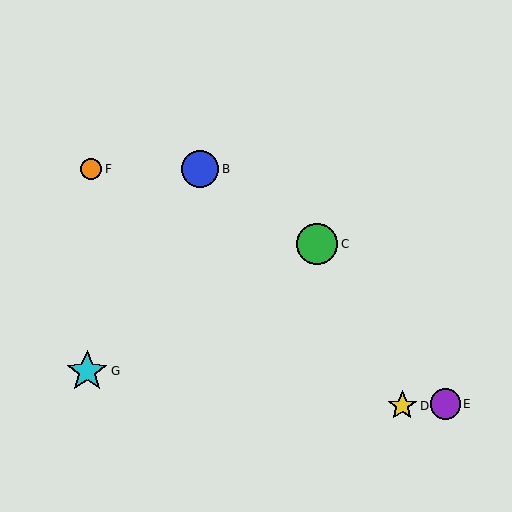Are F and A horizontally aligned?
Yes, both are at y≈169.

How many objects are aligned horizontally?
3 objects (A, B, F) are aligned horizontally.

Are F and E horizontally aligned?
No, F is at y≈169 and E is at y≈404.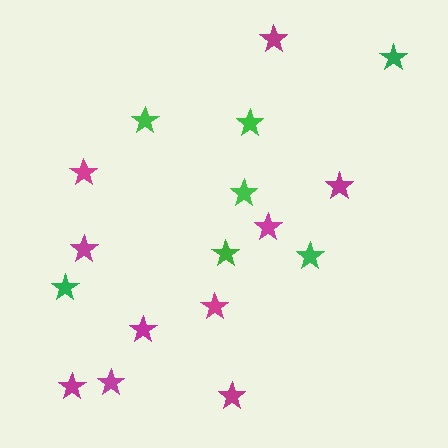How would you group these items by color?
There are 2 groups: one group of green stars (7) and one group of magenta stars (10).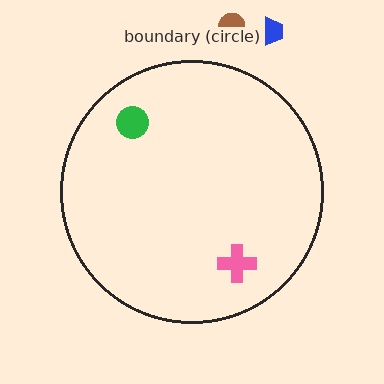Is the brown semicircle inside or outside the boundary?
Outside.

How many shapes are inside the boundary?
2 inside, 2 outside.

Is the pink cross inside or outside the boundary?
Inside.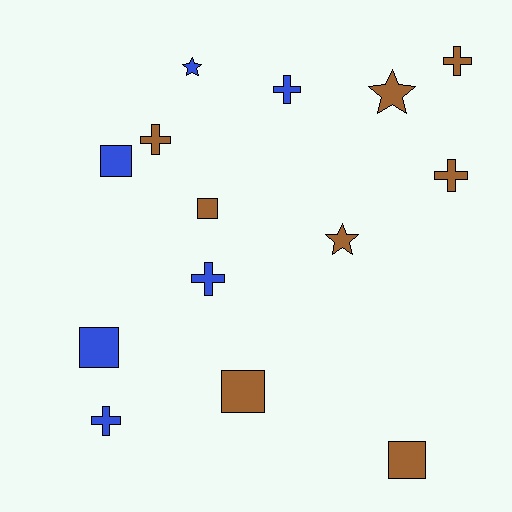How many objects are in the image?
There are 14 objects.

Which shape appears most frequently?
Cross, with 6 objects.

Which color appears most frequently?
Brown, with 8 objects.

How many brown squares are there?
There are 3 brown squares.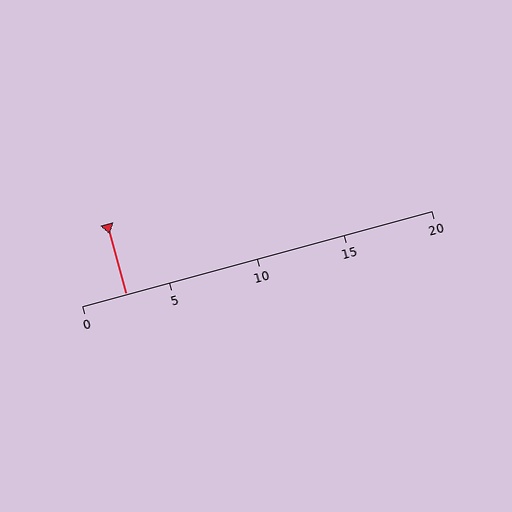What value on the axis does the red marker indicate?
The marker indicates approximately 2.5.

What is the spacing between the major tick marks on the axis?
The major ticks are spaced 5 apart.